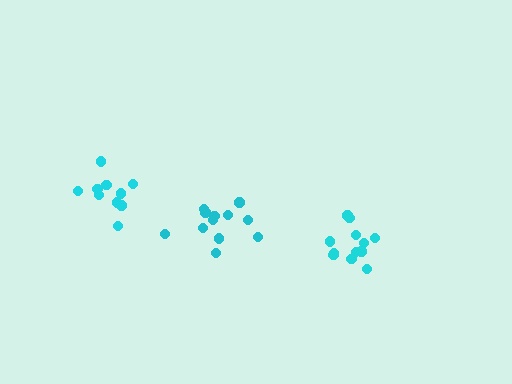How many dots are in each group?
Group 1: 12 dots, Group 2: 10 dots, Group 3: 12 dots (34 total).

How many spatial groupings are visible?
There are 3 spatial groupings.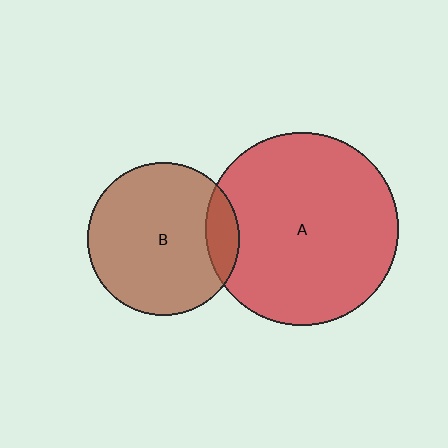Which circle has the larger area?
Circle A (red).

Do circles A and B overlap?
Yes.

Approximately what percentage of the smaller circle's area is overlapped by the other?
Approximately 15%.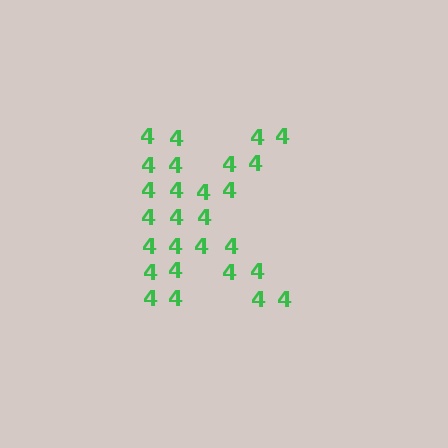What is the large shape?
The large shape is the letter K.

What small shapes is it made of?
It is made of small digit 4's.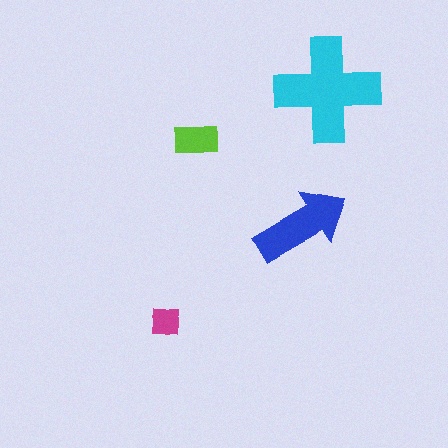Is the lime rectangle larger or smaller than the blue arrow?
Smaller.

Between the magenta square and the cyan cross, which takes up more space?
The cyan cross.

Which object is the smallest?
The magenta square.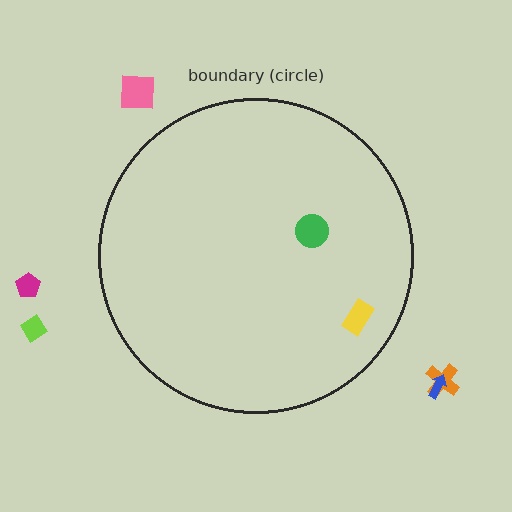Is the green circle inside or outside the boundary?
Inside.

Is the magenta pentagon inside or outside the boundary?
Outside.